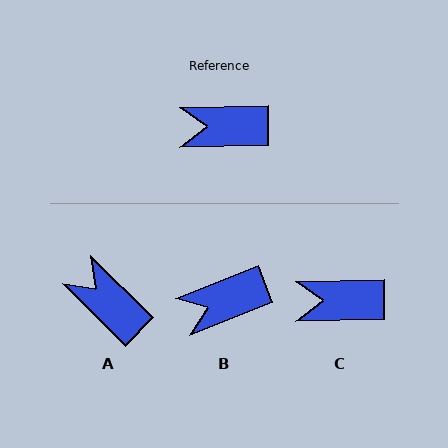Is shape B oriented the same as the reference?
No, it is off by about 20 degrees.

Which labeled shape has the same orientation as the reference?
C.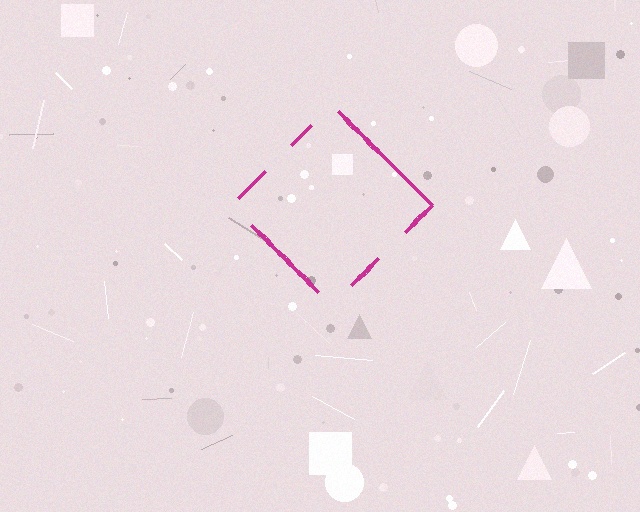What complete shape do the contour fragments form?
The contour fragments form a diamond.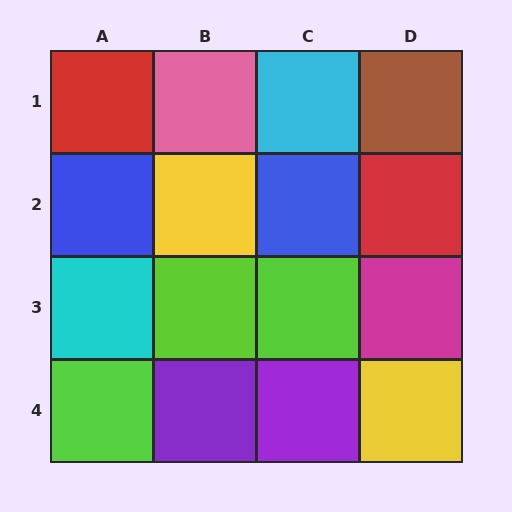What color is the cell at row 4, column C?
Purple.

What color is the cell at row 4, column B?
Purple.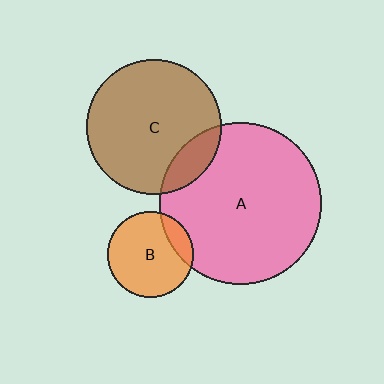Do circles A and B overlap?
Yes.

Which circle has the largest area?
Circle A (pink).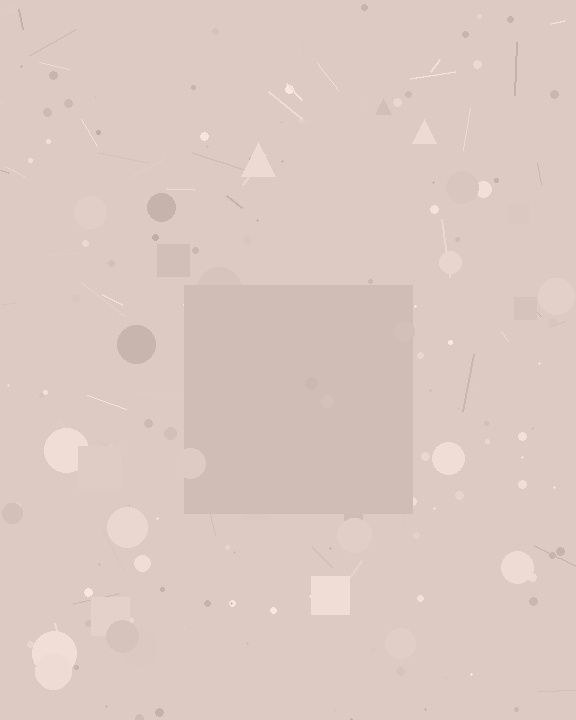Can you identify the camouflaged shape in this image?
The camouflaged shape is a square.